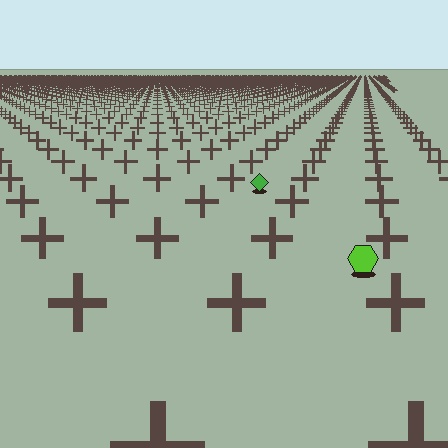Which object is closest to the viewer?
The lime hexagon is closest. The texture marks near it are larger and more spread out.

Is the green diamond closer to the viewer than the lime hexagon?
No. The lime hexagon is closer — you can tell from the texture gradient: the ground texture is coarser near it.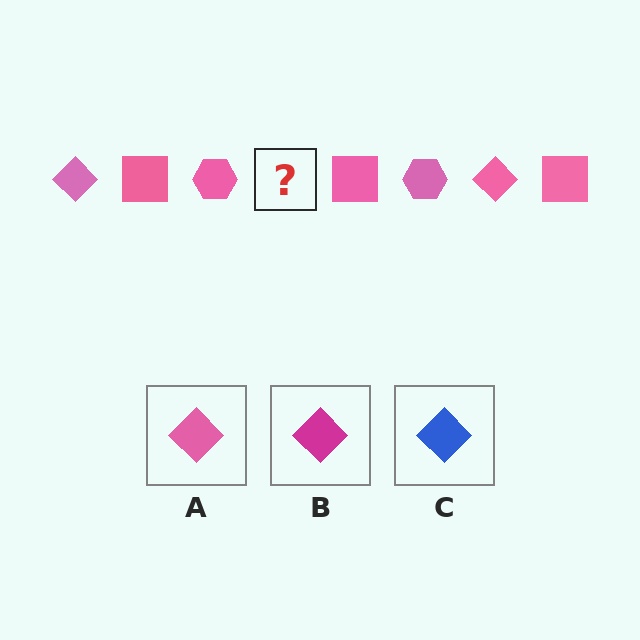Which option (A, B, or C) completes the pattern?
A.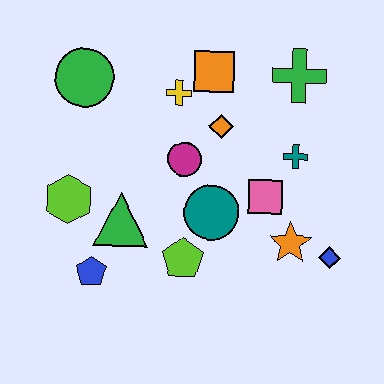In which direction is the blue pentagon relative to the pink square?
The blue pentagon is to the left of the pink square.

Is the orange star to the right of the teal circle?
Yes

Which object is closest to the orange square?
The yellow cross is closest to the orange square.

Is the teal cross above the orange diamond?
No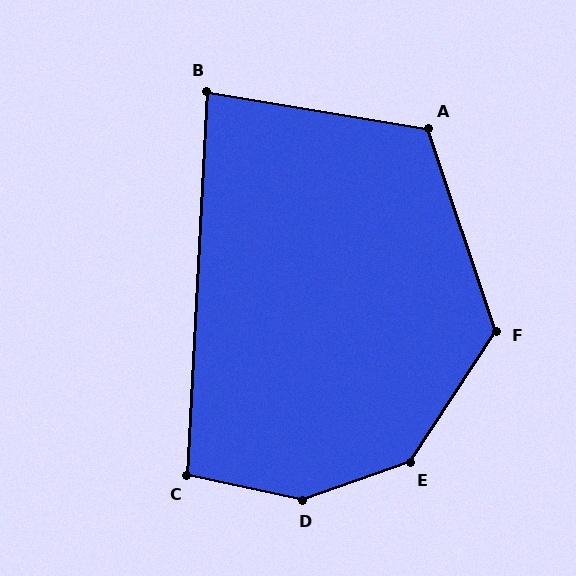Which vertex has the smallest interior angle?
B, at approximately 83 degrees.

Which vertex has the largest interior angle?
D, at approximately 148 degrees.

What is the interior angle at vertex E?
Approximately 143 degrees (obtuse).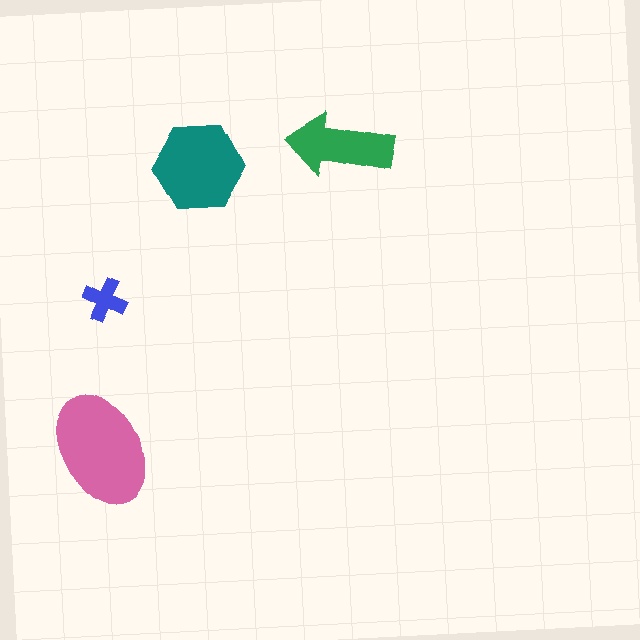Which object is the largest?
The pink ellipse.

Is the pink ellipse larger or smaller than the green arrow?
Larger.